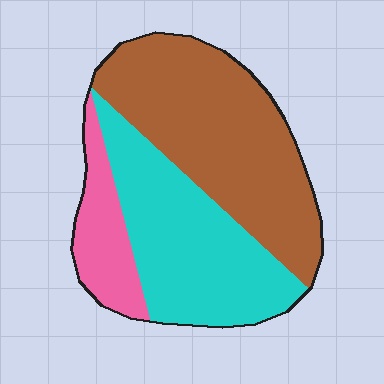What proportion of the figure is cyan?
Cyan covers roughly 40% of the figure.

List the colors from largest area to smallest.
From largest to smallest: brown, cyan, pink.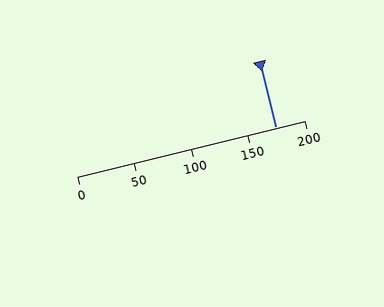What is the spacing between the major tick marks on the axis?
The major ticks are spaced 50 apart.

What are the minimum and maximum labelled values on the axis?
The axis runs from 0 to 200.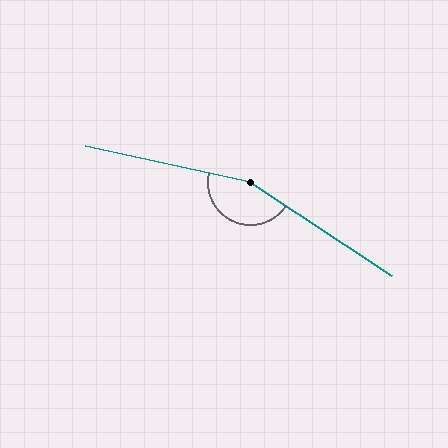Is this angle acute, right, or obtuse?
It is obtuse.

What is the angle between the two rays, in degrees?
Approximately 159 degrees.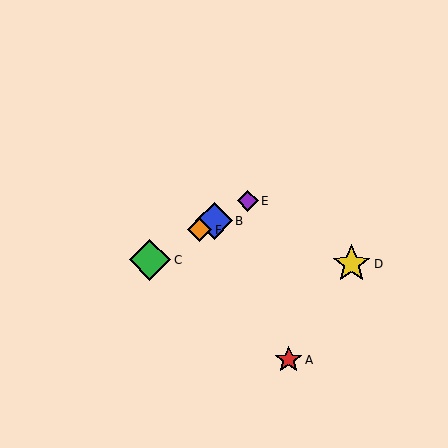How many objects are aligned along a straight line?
4 objects (B, C, E, F) are aligned along a straight line.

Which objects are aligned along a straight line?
Objects B, C, E, F are aligned along a straight line.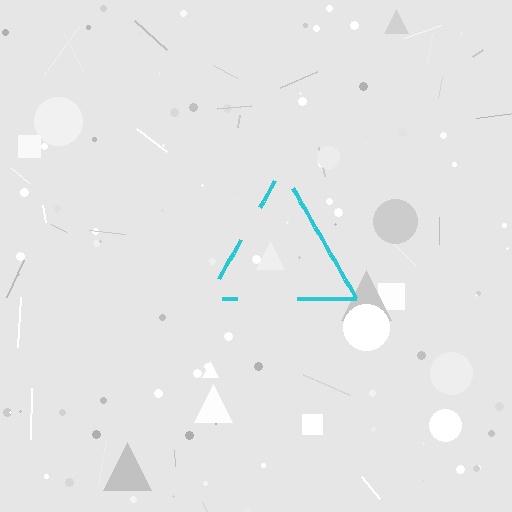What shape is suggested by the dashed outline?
The dashed outline suggests a triangle.